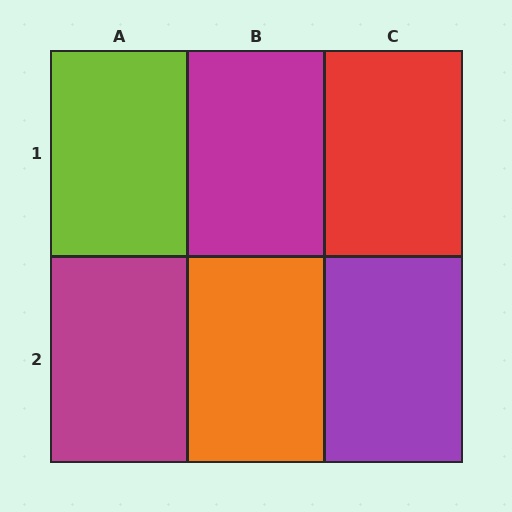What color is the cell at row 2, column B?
Orange.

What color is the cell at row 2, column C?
Purple.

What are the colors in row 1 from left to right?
Lime, magenta, red.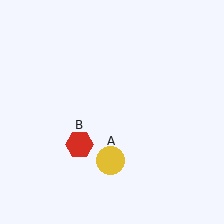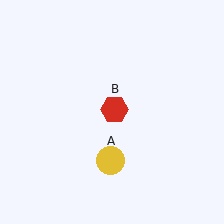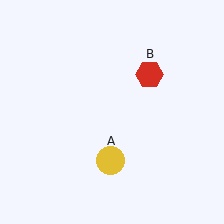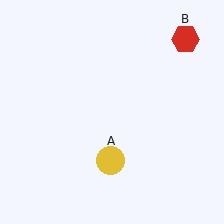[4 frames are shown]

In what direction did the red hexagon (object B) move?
The red hexagon (object B) moved up and to the right.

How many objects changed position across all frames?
1 object changed position: red hexagon (object B).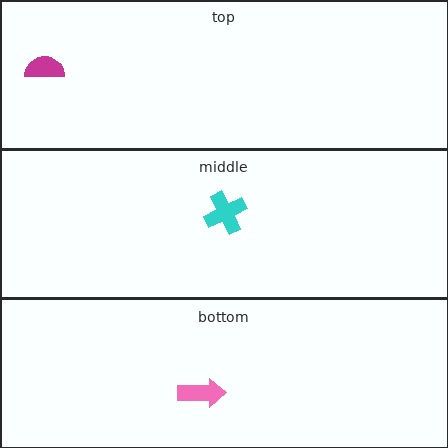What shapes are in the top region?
The magenta semicircle.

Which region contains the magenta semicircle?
The top region.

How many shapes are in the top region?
1.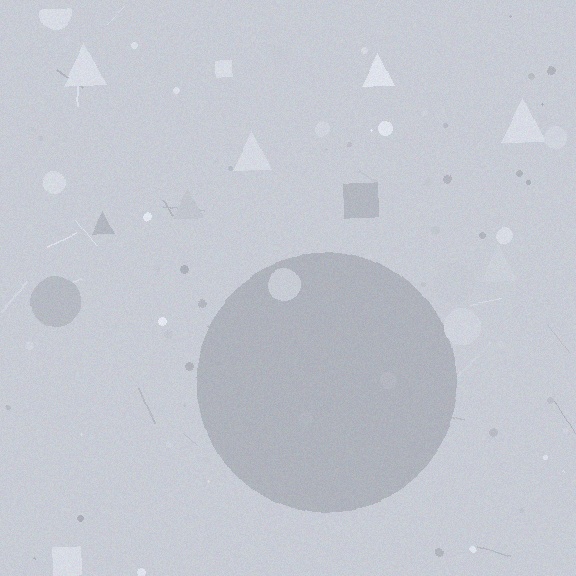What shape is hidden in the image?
A circle is hidden in the image.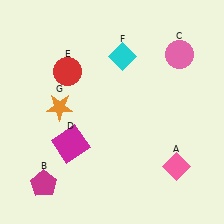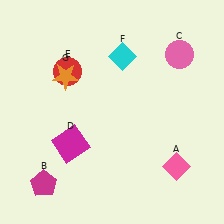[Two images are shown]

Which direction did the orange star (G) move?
The orange star (G) moved up.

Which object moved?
The orange star (G) moved up.